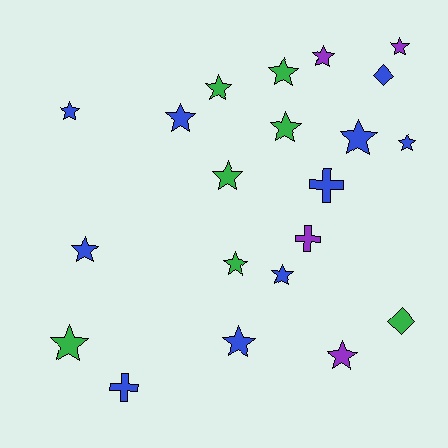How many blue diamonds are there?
There is 1 blue diamond.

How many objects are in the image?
There are 21 objects.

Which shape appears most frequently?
Star, with 16 objects.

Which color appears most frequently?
Blue, with 10 objects.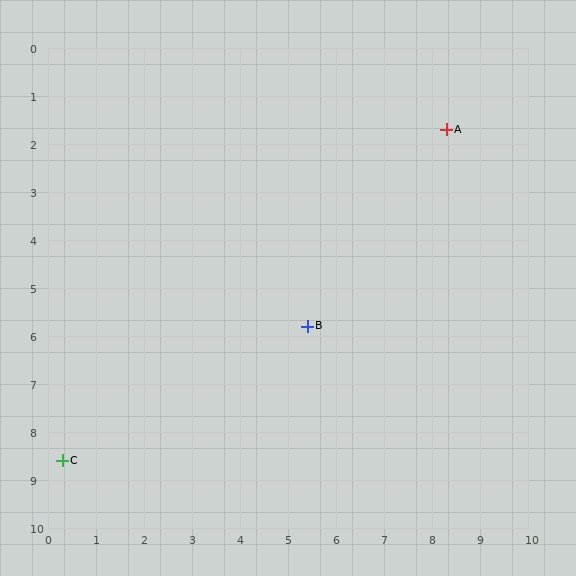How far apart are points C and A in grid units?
Points C and A are about 10.6 grid units apart.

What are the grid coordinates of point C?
Point C is at approximately (0.3, 8.6).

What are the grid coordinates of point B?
Point B is at approximately (5.4, 5.8).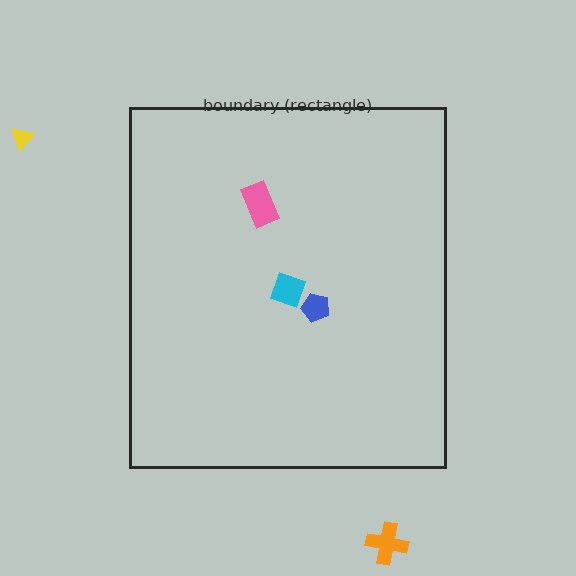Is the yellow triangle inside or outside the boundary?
Outside.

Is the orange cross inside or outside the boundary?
Outside.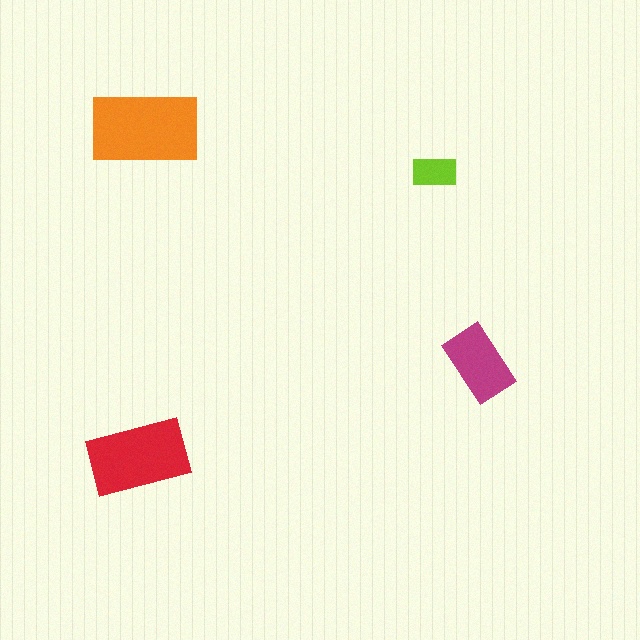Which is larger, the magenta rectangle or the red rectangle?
The red one.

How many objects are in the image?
There are 4 objects in the image.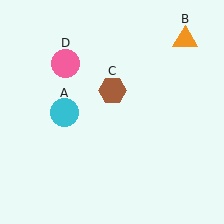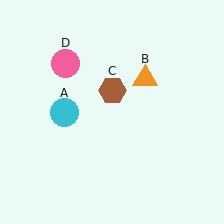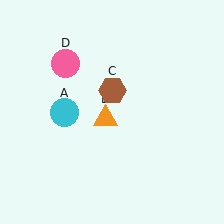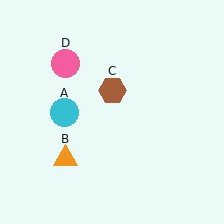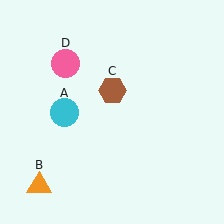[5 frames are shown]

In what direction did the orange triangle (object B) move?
The orange triangle (object B) moved down and to the left.